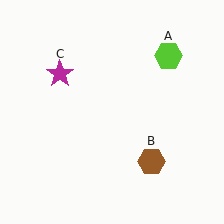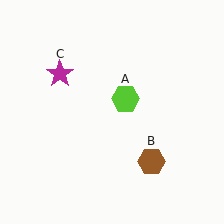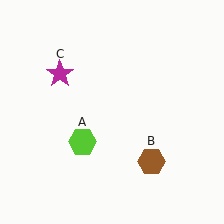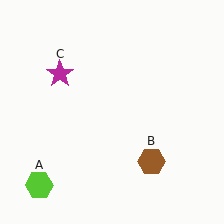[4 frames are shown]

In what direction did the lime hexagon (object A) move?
The lime hexagon (object A) moved down and to the left.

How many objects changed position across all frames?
1 object changed position: lime hexagon (object A).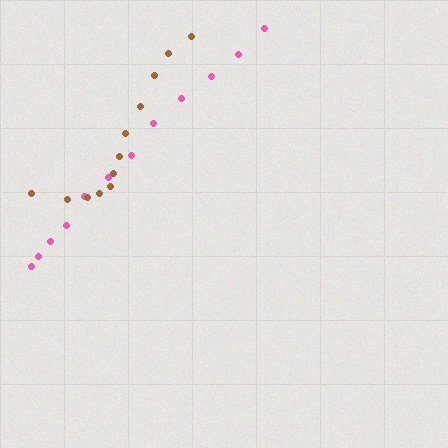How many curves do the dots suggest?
There are 2 distinct paths.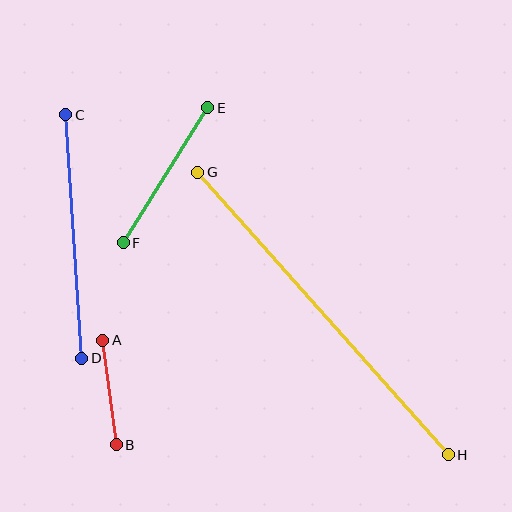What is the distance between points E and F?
The distance is approximately 159 pixels.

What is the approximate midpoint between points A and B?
The midpoint is at approximately (109, 392) pixels.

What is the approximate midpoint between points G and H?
The midpoint is at approximately (323, 314) pixels.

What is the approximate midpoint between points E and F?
The midpoint is at approximately (165, 175) pixels.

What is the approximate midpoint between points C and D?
The midpoint is at approximately (74, 237) pixels.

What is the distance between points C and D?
The distance is approximately 244 pixels.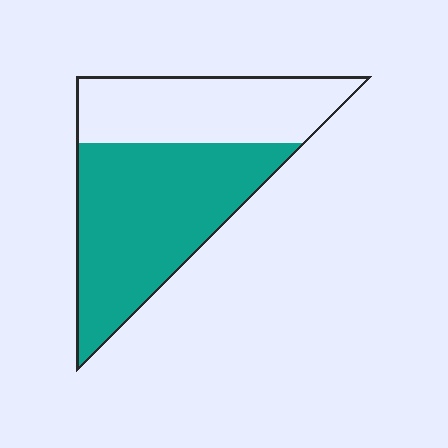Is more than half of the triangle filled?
Yes.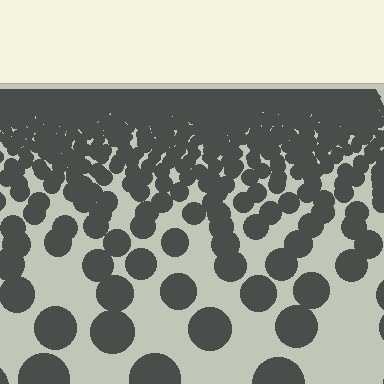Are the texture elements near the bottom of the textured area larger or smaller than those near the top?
Larger. Near the bottom, elements are closer to the viewer and appear at a bigger on-screen size.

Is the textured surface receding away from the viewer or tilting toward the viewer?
The surface is receding away from the viewer. Texture elements get smaller and denser toward the top.